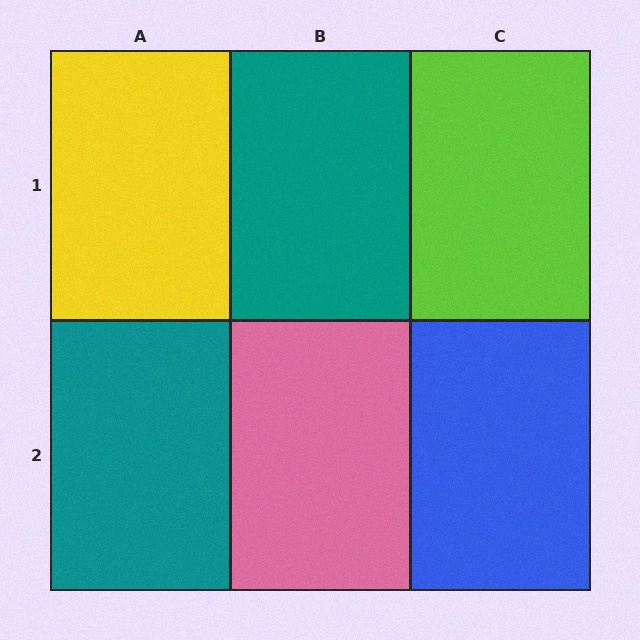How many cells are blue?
1 cell is blue.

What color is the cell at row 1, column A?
Yellow.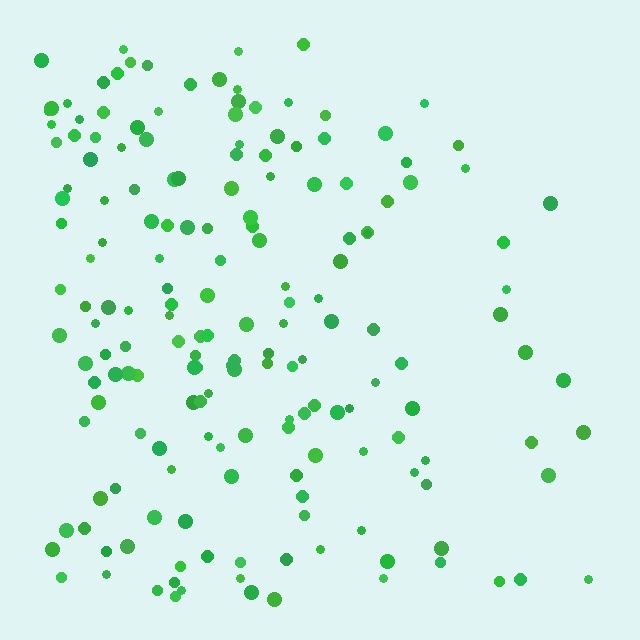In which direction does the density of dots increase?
From right to left, with the left side densest.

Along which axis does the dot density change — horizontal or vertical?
Horizontal.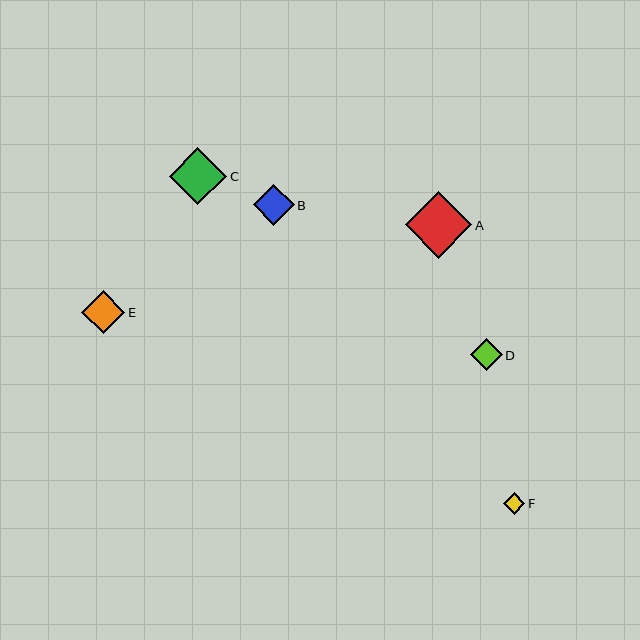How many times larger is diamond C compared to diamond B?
Diamond C is approximately 1.4 times the size of diamond B.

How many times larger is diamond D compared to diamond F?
Diamond D is approximately 1.5 times the size of diamond F.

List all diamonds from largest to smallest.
From largest to smallest: A, C, E, B, D, F.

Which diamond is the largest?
Diamond A is the largest with a size of approximately 67 pixels.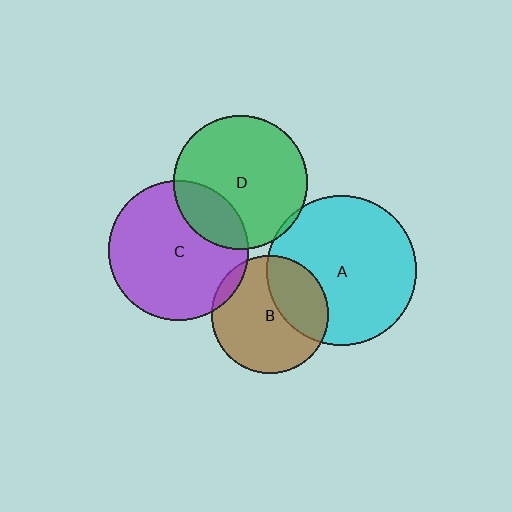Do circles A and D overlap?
Yes.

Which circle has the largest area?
Circle A (cyan).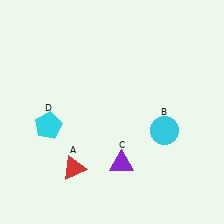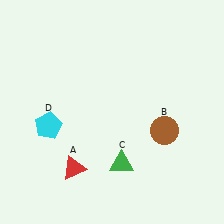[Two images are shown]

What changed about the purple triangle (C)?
In Image 1, C is purple. In Image 2, it changed to green.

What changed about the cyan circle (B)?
In Image 1, B is cyan. In Image 2, it changed to brown.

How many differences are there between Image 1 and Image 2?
There are 2 differences between the two images.